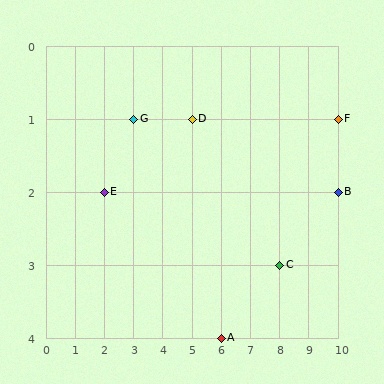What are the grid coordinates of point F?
Point F is at grid coordinates (10, 1).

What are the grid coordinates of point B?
Point B is at grid coordinates (10, 2).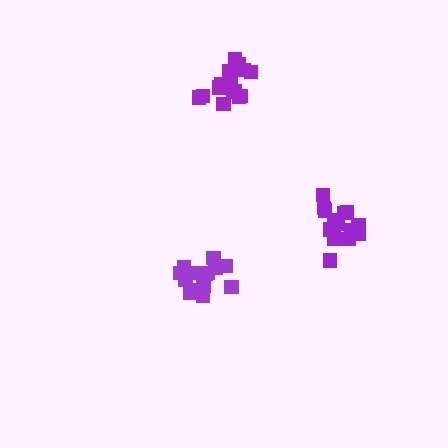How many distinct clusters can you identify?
There are 3 distinct clusters.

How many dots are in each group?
Group 1: 16 dots, Group 2: 15 dots, Group 3: 15 dots (46 total).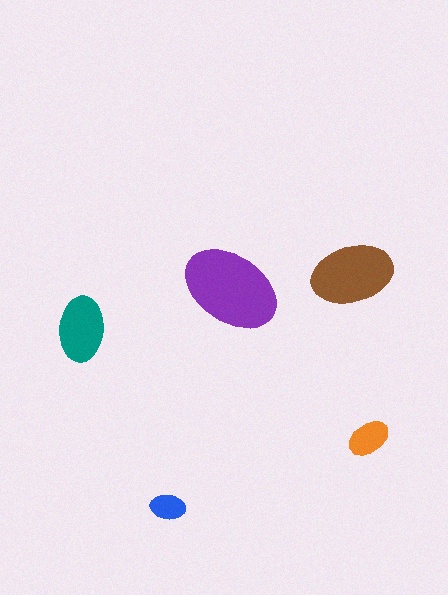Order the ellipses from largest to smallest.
the purple one, the brown one, the teal one, the orange one, the blue one.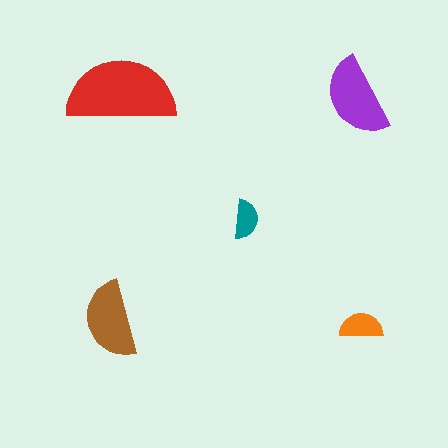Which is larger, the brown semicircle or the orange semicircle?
The brown one.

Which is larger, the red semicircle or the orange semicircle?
The red one.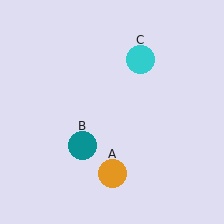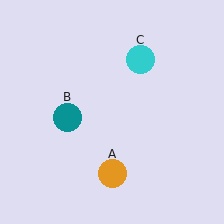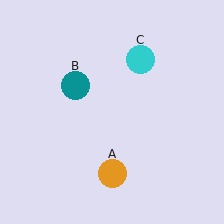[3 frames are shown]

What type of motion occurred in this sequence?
The teal circle (object B) rotated clockwise around the center of the scene.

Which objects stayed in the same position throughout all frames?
Orange circle (object A) and cyan circle (object C) remained stationary.